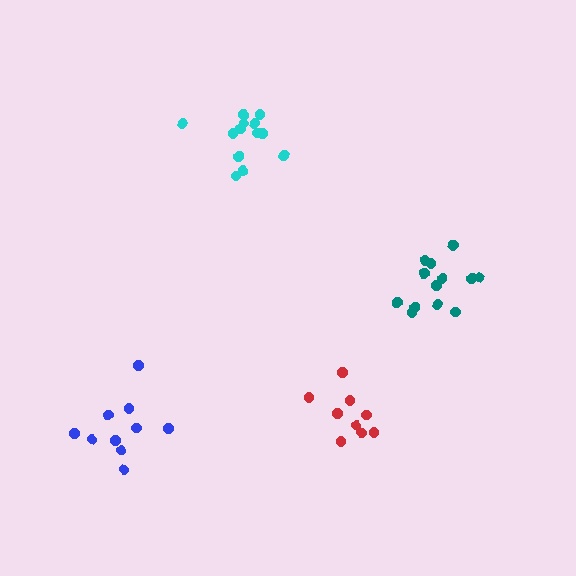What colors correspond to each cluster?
The clusters are colored: blue, red, teal, cyan.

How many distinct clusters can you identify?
There are 4 distinct clusters.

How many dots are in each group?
Group 1: 10 dots, Group 2: 9 dots, Group 3: 13 dots, Group 4: 14 dots (46 total).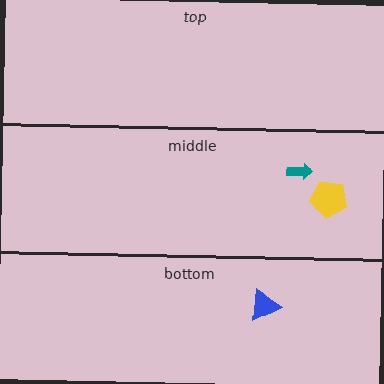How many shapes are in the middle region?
2.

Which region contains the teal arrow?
The middle region.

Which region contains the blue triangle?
The bottom region.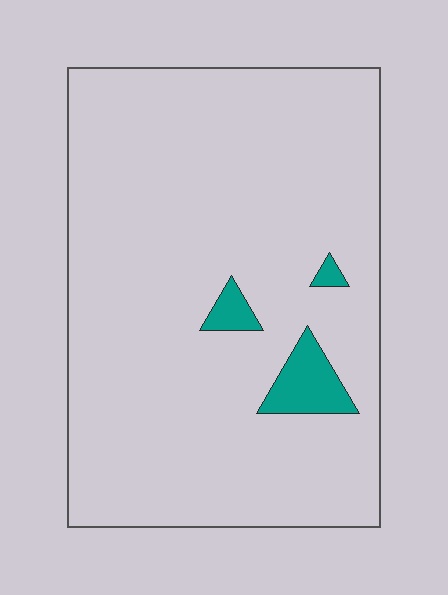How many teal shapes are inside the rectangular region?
3.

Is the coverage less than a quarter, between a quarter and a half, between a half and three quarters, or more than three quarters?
Less than a quarter.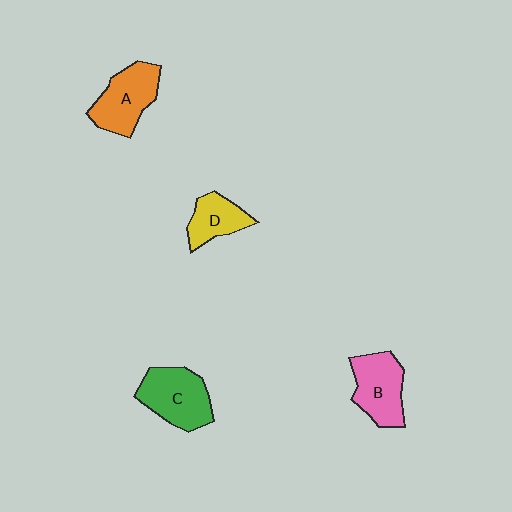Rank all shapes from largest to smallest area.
From largest to smallest: C (green), A (orange), B (pink), D (yellow).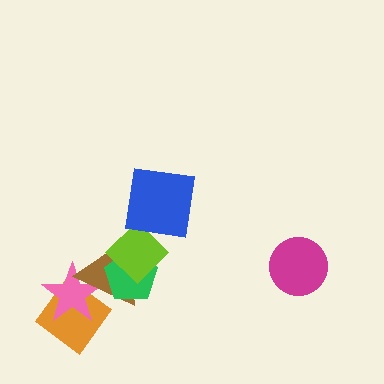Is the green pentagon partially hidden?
Yes, it is partially covered by another shape.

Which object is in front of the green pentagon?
The lime diamond is in front of the green pentagon.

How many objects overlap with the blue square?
1 object overlaps with the blue square.